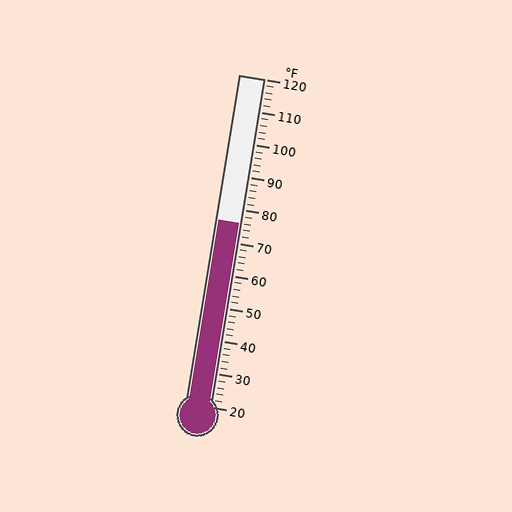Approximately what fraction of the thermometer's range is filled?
The thermometer is filled to approximately 55% of its range.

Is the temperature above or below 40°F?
The temperature is above 40°F.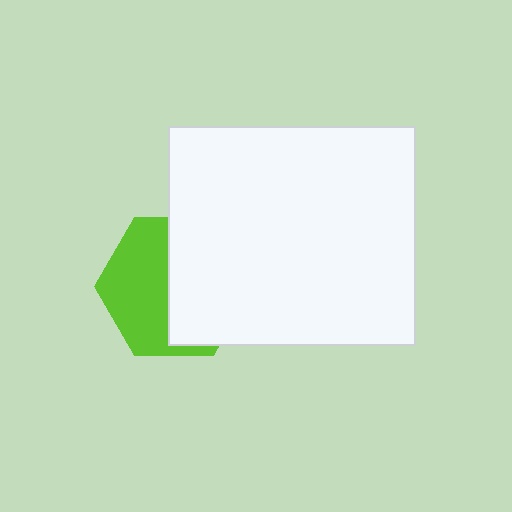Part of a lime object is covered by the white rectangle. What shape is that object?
It is a hexagon.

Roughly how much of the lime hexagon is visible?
About half of it is visible (roughly 48%).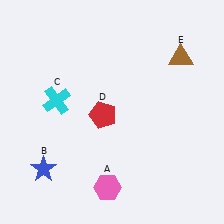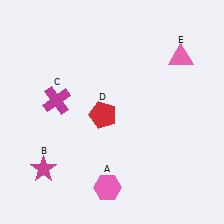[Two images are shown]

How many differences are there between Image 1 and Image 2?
There are 3 differences between the two images.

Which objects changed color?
B changed from blue to magenta. C changed from cyan to magenta. E changed from brown to pink.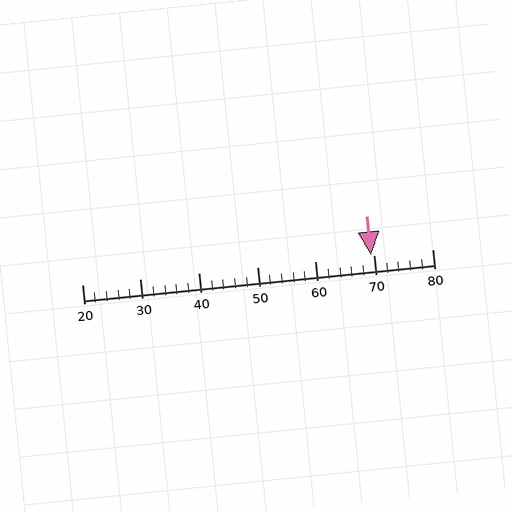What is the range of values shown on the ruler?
The ruler shows values from 20 to 80.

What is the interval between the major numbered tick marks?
The major tick marks are spaced 10 units apart.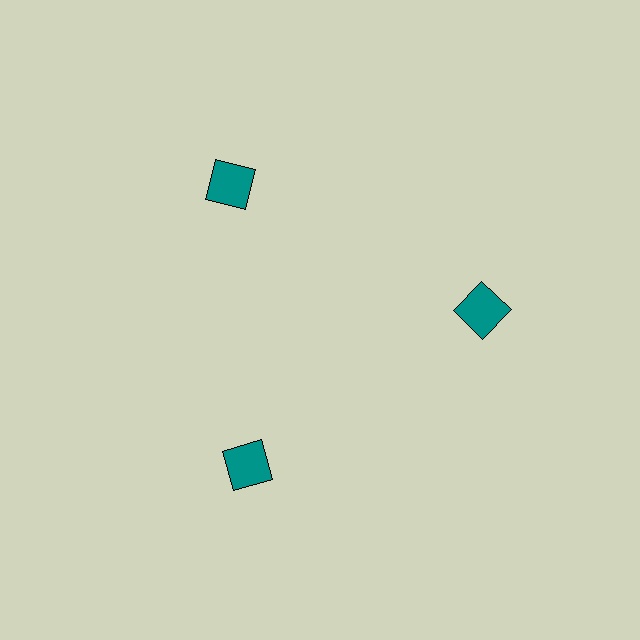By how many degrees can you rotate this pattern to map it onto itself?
The pattern maps onto itself every 120 degrees of rotation.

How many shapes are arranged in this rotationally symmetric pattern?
There are 3 shapes, arranged in 3 groups of 1.